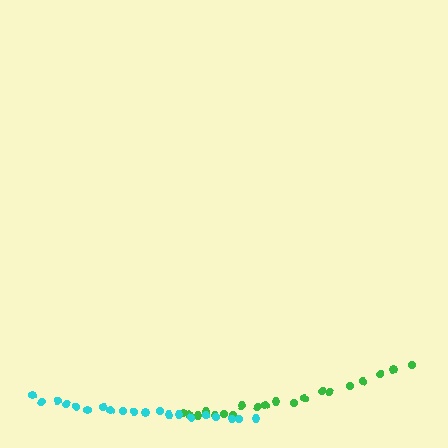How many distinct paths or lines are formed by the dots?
There are 2 distinct paths.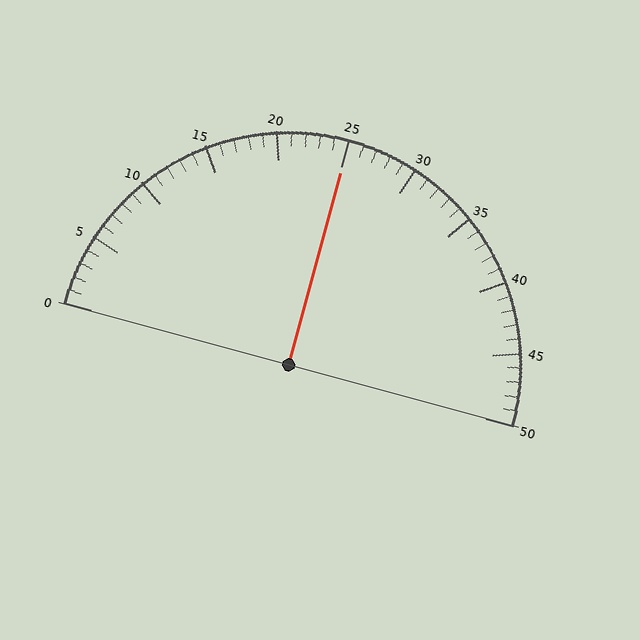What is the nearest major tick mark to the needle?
The nearest major tick mark is 25.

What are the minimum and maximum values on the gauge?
The gauge ranges from 0 to 50.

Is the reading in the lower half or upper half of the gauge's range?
The reading is in the upper half of the range (0 to 50).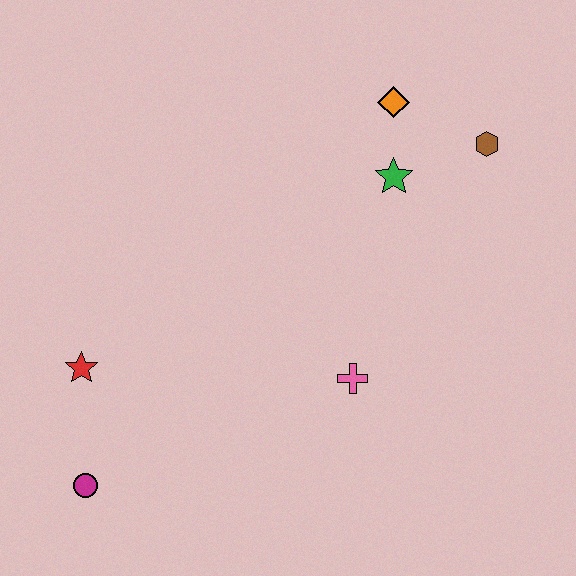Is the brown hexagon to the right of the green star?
Yes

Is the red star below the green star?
Yes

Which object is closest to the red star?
The magenta circle is closest to the red star.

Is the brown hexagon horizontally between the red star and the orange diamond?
No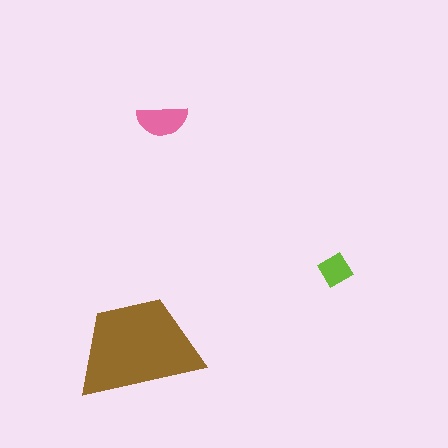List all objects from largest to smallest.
The brown trapezoid, the pink semicircle, the lime diamond.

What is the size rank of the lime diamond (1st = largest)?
3rd.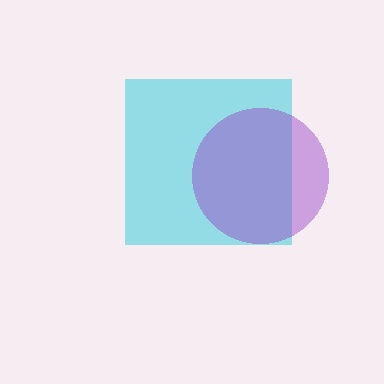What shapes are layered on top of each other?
The layered shapes are: a cyan square, a purple circle.